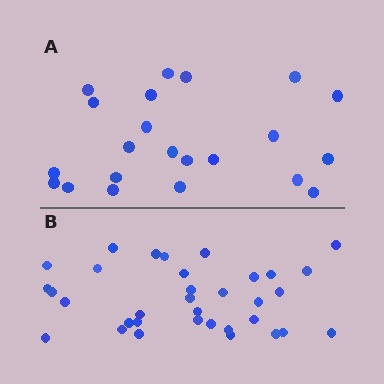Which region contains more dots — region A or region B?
Region B (the bottom region) has more dots.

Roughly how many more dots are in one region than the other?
Region B has roughly 12 or so more dots than region A.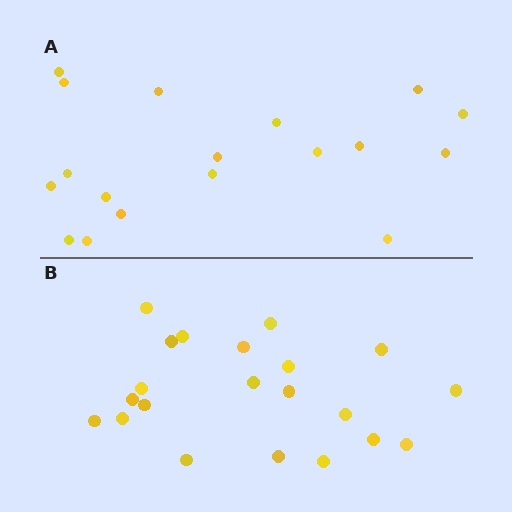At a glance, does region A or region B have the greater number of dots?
Region B (the bottom region) has more dots.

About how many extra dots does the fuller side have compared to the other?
Region B has just a few more — roughly 2 or 3 more dots than region A.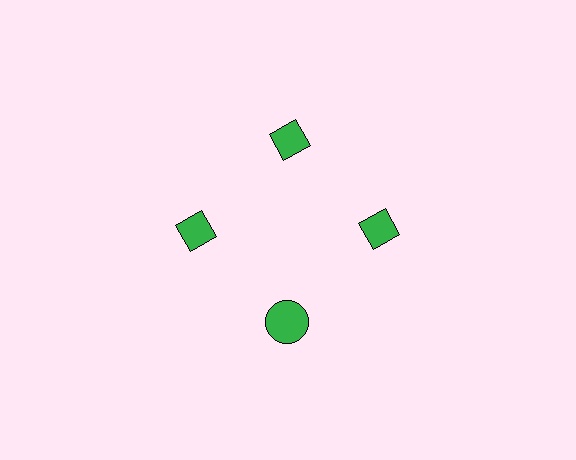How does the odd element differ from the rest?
It has a different shape: circle instead of diamond.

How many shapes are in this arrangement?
There are 4 shapes arranged in a ring pattern.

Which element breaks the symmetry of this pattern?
The green circle at roughly the 6 o'clock position breaks the symmetry. All other shapes are green diamonds.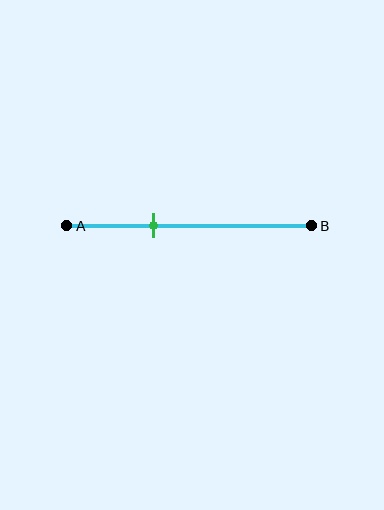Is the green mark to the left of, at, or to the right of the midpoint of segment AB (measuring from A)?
The green mark is to the left of the midpoint of segment AB.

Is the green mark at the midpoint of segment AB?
No, the mark is at about 35% from A, not at the 50% midpoint.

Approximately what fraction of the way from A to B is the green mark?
The green mark is approximately 35% of the way from A to B.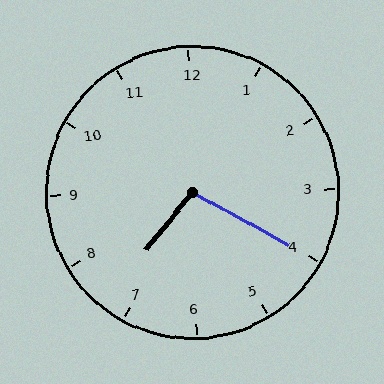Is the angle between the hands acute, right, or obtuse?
It is obtuse.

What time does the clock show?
7:20.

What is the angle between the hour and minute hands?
Approximately 100 degrees.